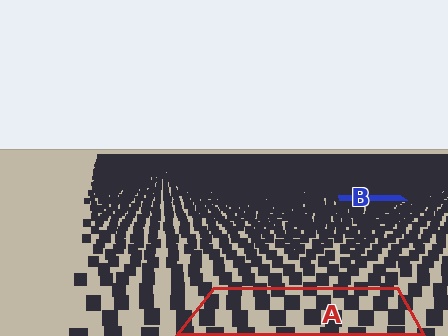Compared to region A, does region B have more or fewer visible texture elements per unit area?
Region B has more texture elements per unit area — they are packed more densely because it is farther away.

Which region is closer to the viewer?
Region A is closer. The texture elements there are larger and more spread out.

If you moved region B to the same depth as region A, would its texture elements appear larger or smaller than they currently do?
They would appear larger. At a closer depth, the same texture elements are projected at a bigger on-screen size.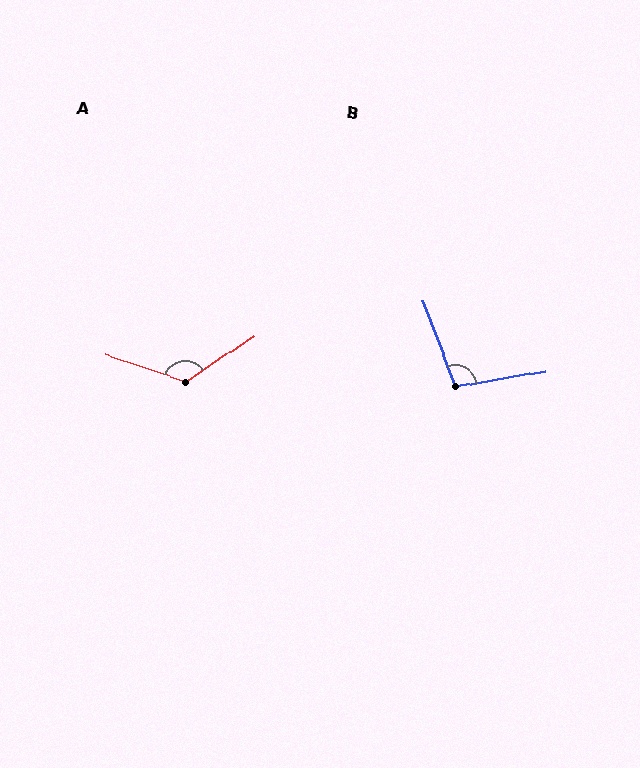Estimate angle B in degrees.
Approximately 101 degrees.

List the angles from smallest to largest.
B (101°), A (128°).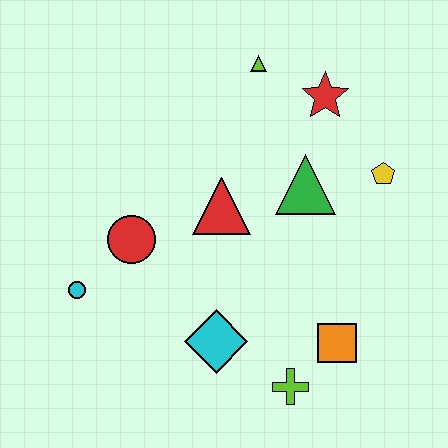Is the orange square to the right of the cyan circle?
Yes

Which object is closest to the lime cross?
The orange square is closest to the lime cross.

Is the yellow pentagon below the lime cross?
No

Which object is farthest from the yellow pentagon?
The cyan circle is farthest from the yellow pentagon.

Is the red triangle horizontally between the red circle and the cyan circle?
No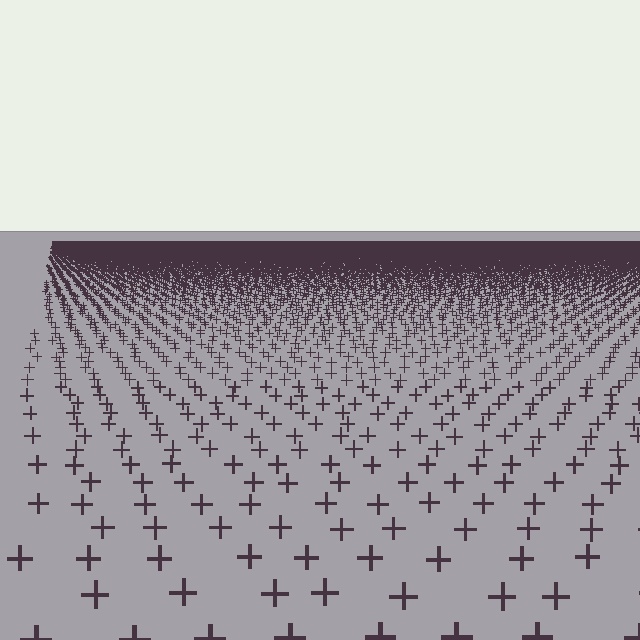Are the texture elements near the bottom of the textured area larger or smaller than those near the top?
Larger. Near the bottom, elements are closer to the viewer and appear at a bigger on-screen size.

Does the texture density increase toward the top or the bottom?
Density increases toward the top.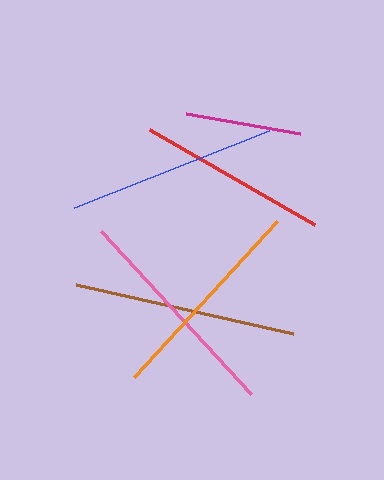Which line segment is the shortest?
The magenta line is the shortest at approximately 115 pixels.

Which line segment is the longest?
The brown line is the longest at approximately 222 pixels.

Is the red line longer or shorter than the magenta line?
The red line is longer than the magenta line.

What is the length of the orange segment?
The orange segment is approximately 211 pixels long.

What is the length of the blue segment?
The blue segment is approximately 209 pixels long.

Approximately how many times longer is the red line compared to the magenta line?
The red line is approximately 1.7 times the length of the magenta line.